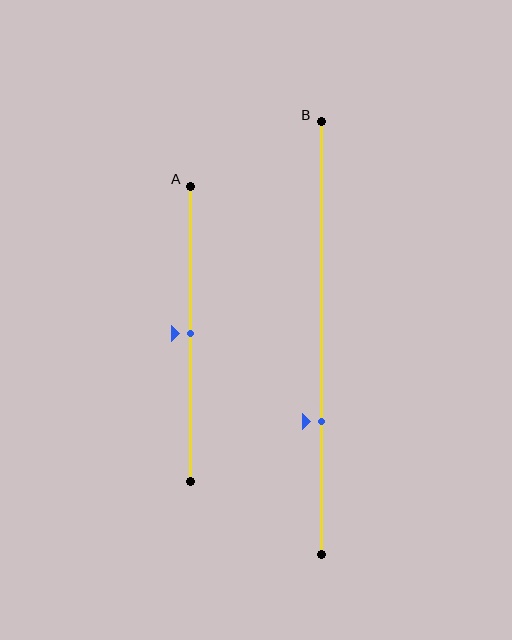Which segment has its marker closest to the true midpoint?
Segment A has its marker closest to the true midpoint.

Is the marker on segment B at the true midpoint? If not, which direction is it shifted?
No, the marker on segment B is shifted downward by about 19% of the segment length.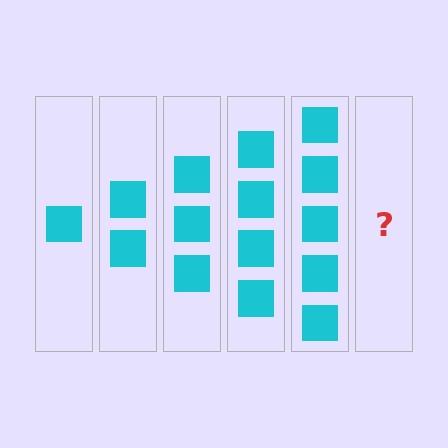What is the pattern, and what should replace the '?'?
The pattern is that each step adds one more square. The '?' should be 6 squares.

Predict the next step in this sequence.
The next step is 6 squares.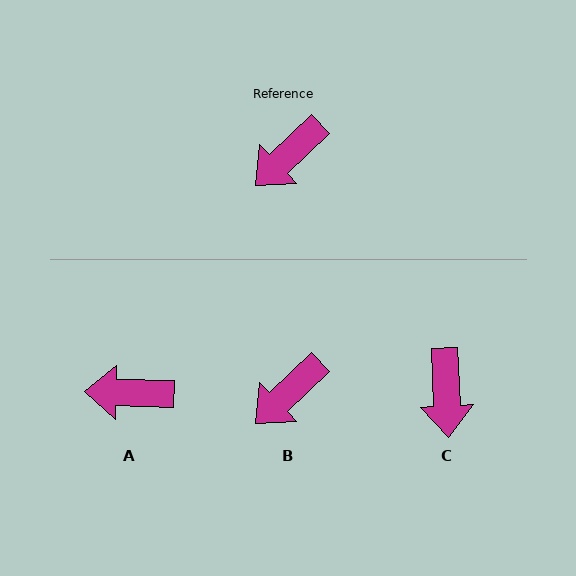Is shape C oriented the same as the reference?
No, it is off by about 50 degrees.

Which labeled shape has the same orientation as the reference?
B.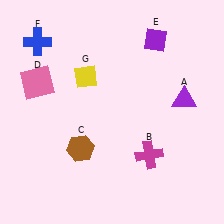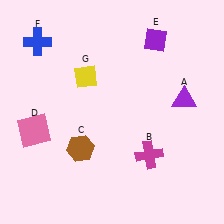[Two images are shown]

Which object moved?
The pink square (D) moved down.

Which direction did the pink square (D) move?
The pink square (D) moved down.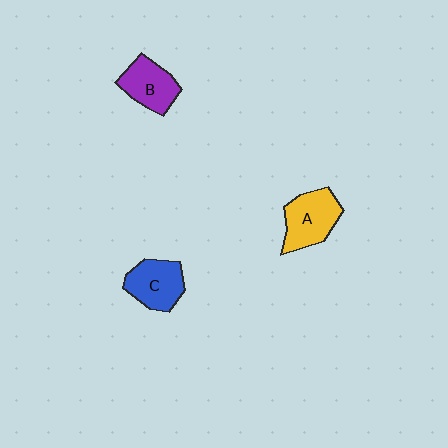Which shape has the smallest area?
Shape B (purple).